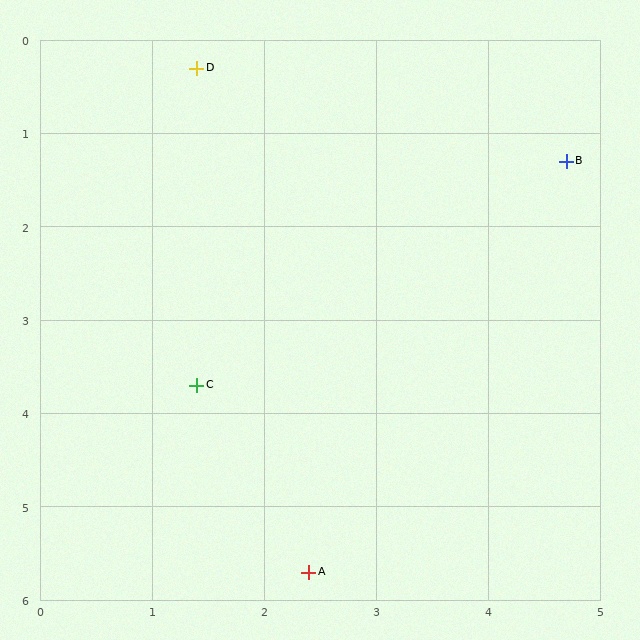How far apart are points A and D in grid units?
Points A and D are about 5.5 grid units apart.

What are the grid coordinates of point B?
Point B is at approximately (4.7, 1.3).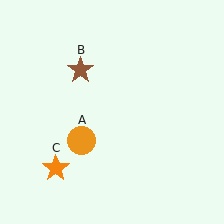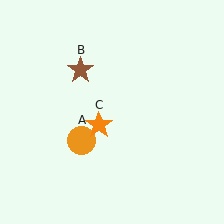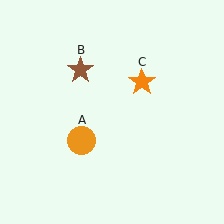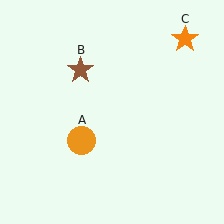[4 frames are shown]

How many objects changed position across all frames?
1 object changed position: orange star (object C).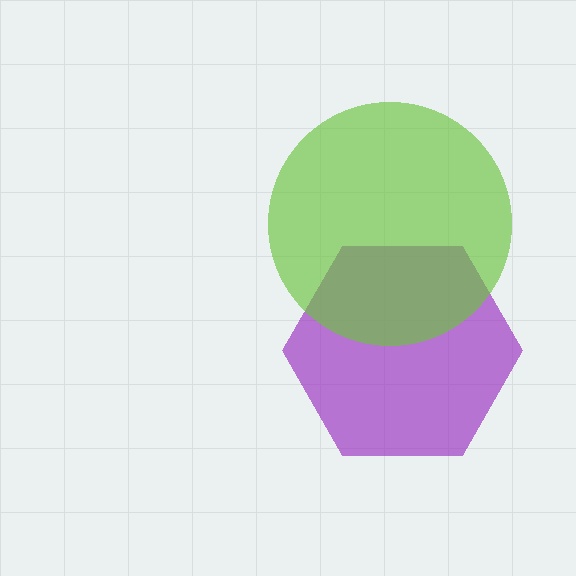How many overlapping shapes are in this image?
There are 2 overlapping shapes in the image.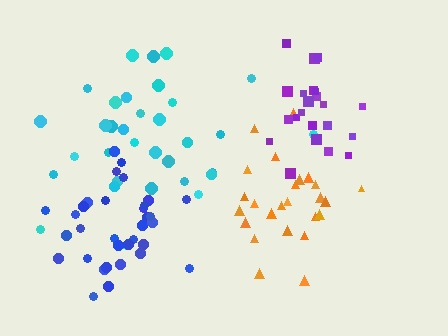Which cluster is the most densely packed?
Blue.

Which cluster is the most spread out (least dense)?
Cyan.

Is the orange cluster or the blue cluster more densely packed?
Blue.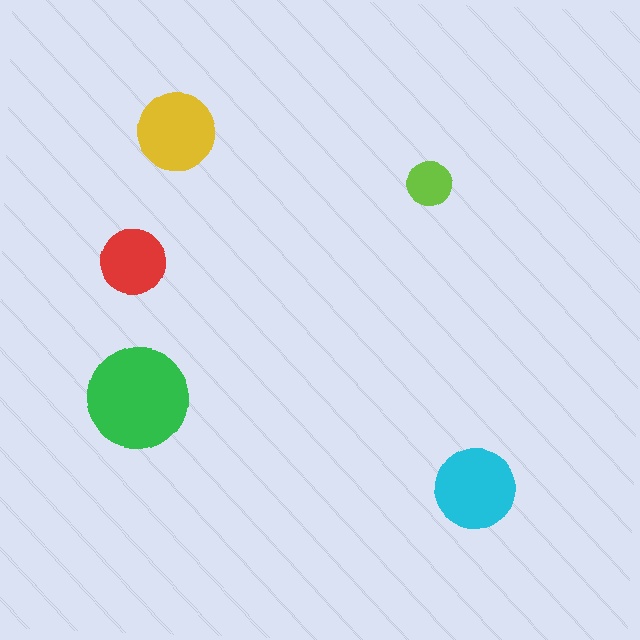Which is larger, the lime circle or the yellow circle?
The yellow one.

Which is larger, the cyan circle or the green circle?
The green one.